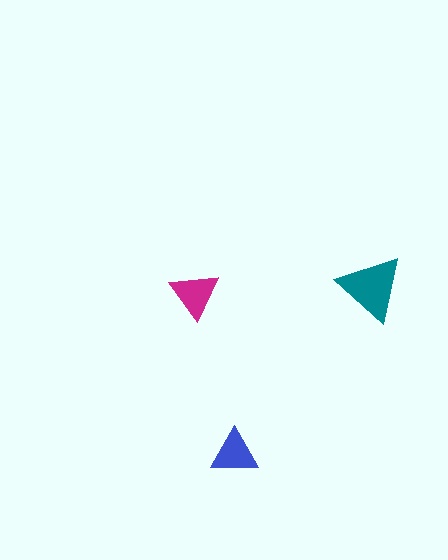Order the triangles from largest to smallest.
the teal one, the magenta one, the blue one.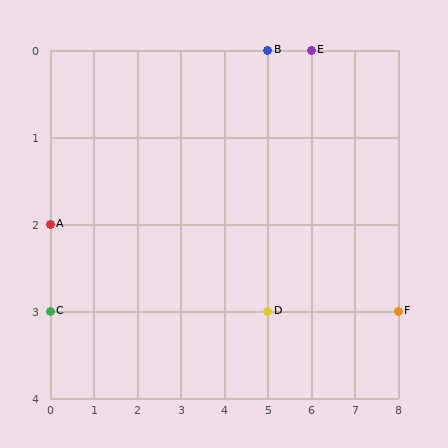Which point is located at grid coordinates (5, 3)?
Point D is at (5, 3).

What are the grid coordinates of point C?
Point C is at grid coordinates (0, 3).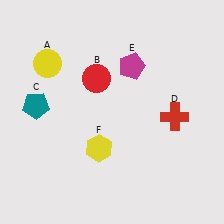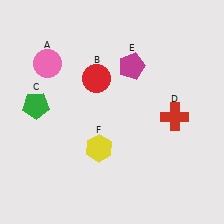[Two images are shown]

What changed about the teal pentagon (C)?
In Image 1, C is teal. In Image 2, it changed to green.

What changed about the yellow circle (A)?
In Image 1, A is yellow. In Image 2, it changed to pink.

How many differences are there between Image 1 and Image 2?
There are 2 differences between the two images.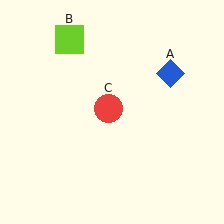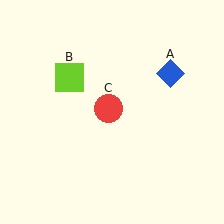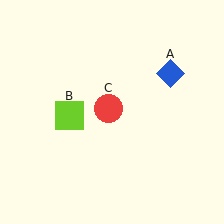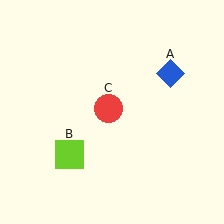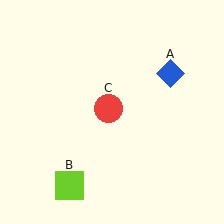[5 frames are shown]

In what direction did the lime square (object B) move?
The lime square (object B) moved down.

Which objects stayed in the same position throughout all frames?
Blue diamond (object A) and red circle (object C) remained stationary.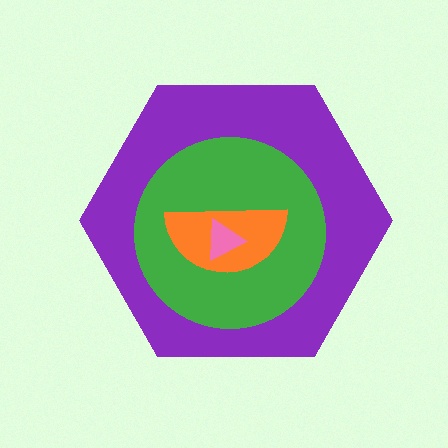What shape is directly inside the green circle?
The orange semicircle.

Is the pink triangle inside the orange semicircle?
Yes.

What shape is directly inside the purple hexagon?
The green circle.